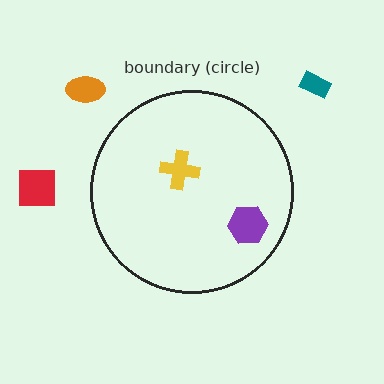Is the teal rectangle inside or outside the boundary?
Outside.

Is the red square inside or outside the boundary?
Outside.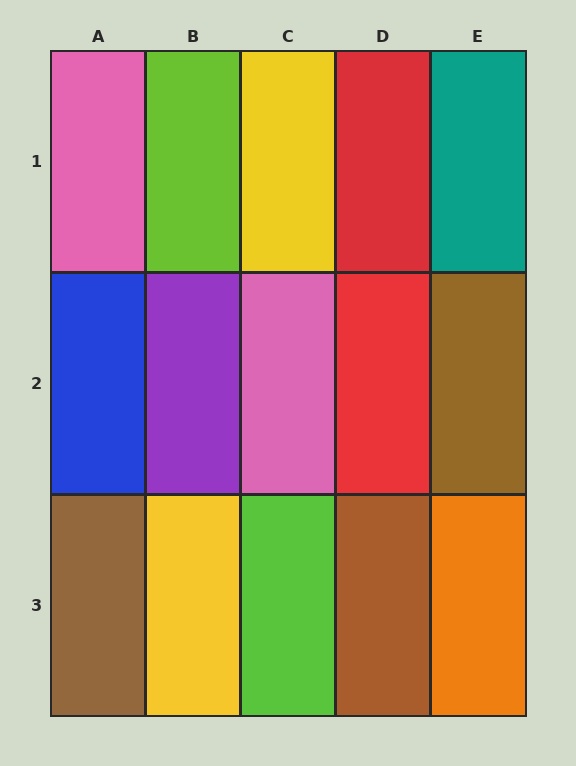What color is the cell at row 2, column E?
Brown.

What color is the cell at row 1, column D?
Red.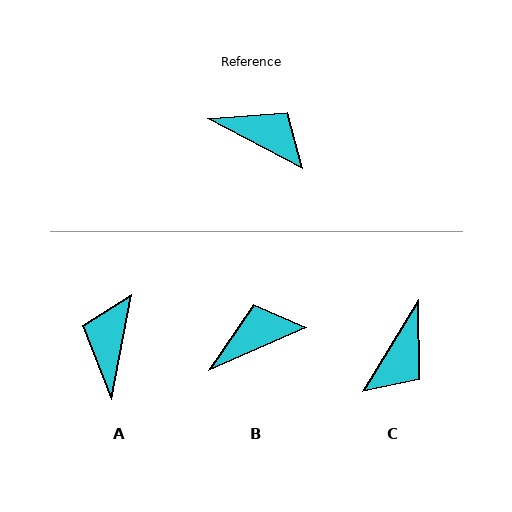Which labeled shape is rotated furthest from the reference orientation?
A, about 107 degrees away.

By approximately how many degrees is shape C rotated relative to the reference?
Approximately 93 degrees clockwise.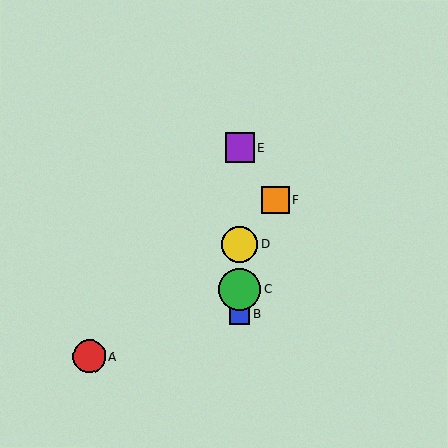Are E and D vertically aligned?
Yes, both are at x≈240.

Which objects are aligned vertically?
Objects B, C, D, E are aligned vertically.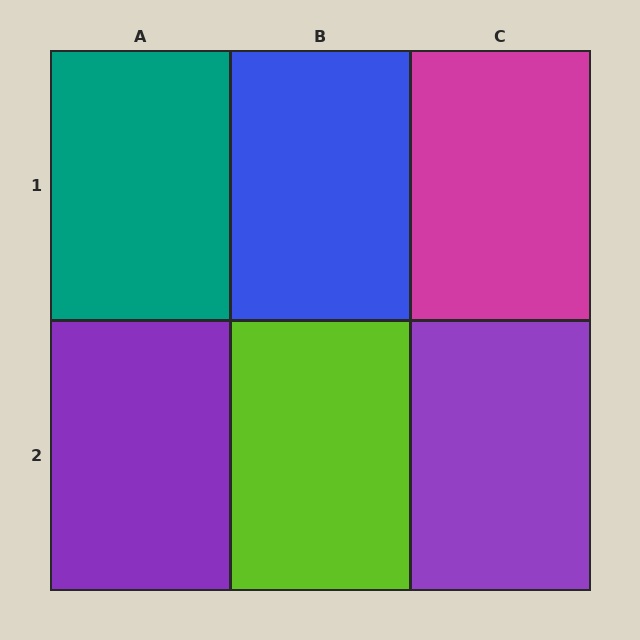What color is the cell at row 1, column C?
Magenta.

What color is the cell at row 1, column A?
Teal.